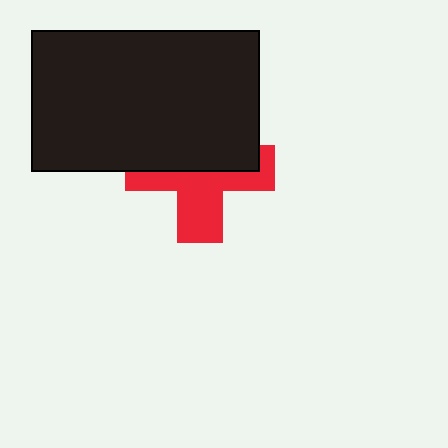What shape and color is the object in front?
The object in front is a black rectangle.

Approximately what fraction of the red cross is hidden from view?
Roughly 50% of the red cross is hidden behind the black rectangle.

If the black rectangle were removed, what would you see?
You would see the complete red cross.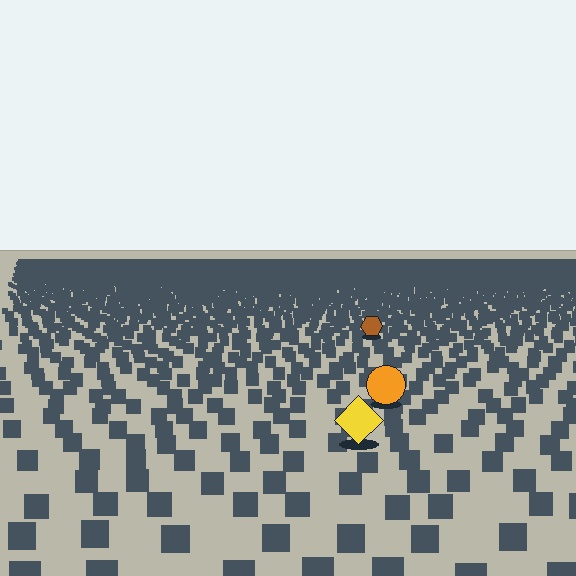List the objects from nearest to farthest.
From nearest to farthest: the yellow diamond, the orange circle, the brown hexagon.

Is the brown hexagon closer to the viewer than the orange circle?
No. The orange circle is closer — you can tell from the texture gradient: the ground texture is coarser near it.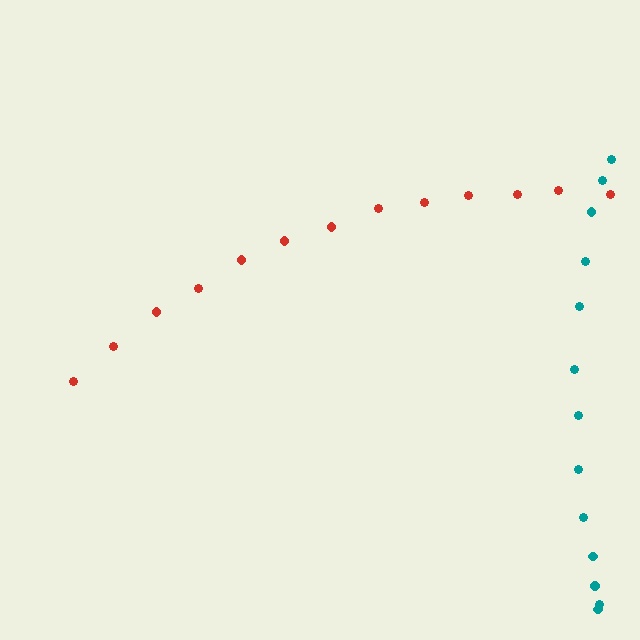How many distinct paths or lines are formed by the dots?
There are 2 distinct paths.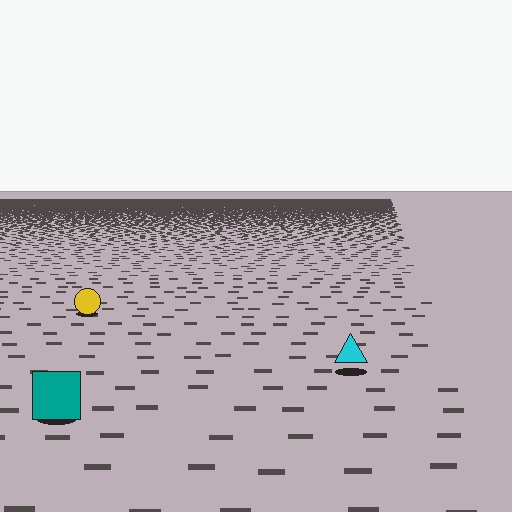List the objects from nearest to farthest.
From nearest to farthest: the teal square, the cyan triangle, the yellow circle.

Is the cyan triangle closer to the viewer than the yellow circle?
Yes. The cyan triangle is closer — you can tell from the texture gradient: the ground texture is coarser near it.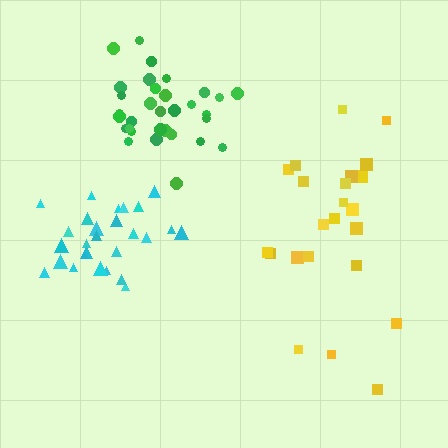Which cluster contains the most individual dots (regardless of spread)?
Green (32).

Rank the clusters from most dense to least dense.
green, cyan, yellow.